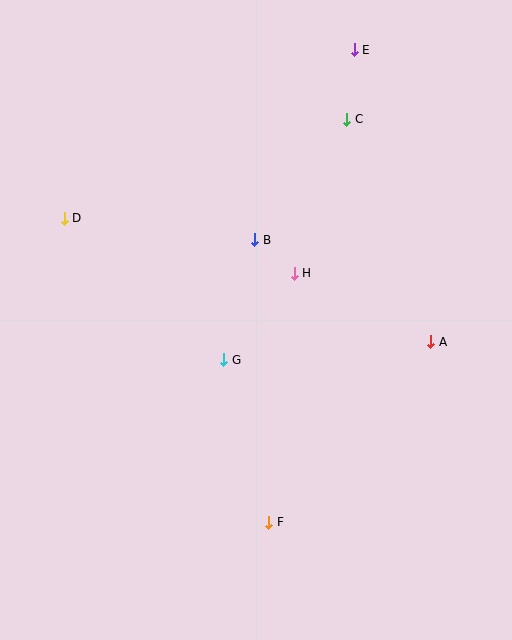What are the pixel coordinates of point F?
Point F is at (269, 522).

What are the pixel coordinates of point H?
Point H is at (294, 273).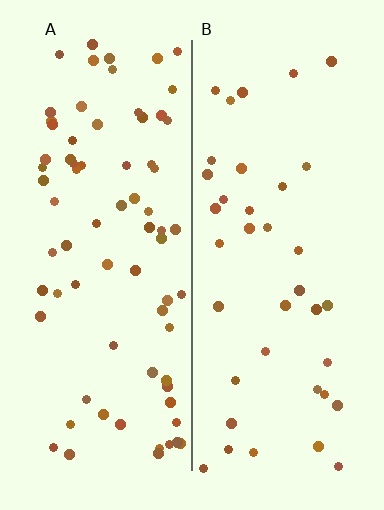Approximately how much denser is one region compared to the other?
Approximately 2.0× — region A over region B.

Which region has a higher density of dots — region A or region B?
A (the left).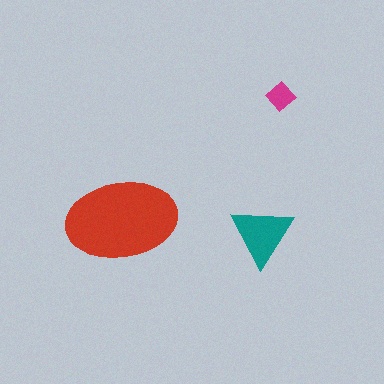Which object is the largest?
The red ellipse.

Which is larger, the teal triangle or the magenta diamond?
The teal triangle.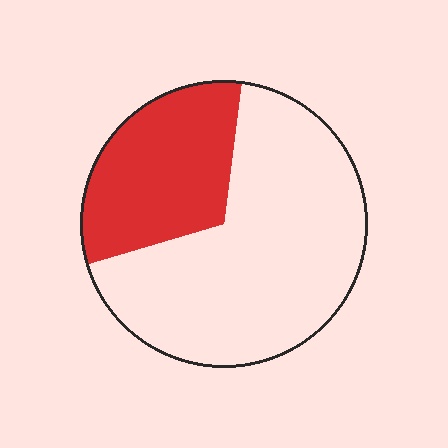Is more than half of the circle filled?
No.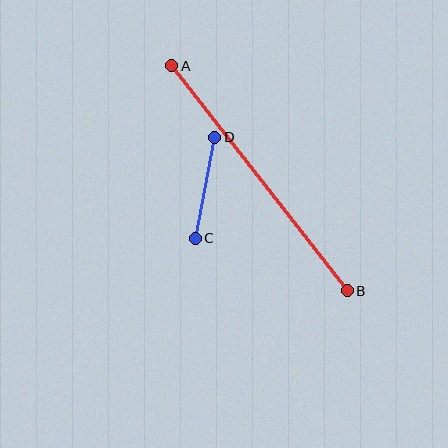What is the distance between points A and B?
The distance is approximately 285 pixels.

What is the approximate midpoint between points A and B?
The midpoint is at approximately (260, 178) pixels.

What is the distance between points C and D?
The distance is approximately 103 pixels.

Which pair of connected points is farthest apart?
Points A and B are farthest apart.